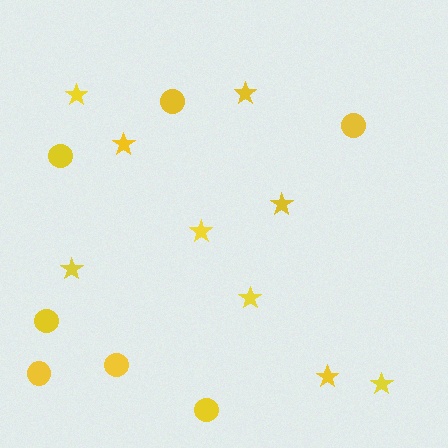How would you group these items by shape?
There are 2 groups: one group of circles (7) and one group of stars (9).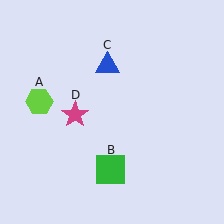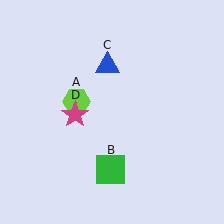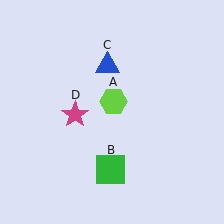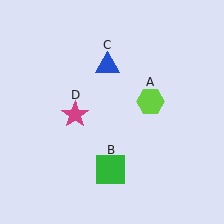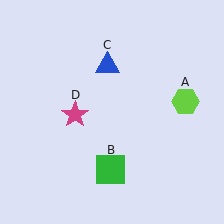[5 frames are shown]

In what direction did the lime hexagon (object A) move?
The lime hexagon (object A) moved right.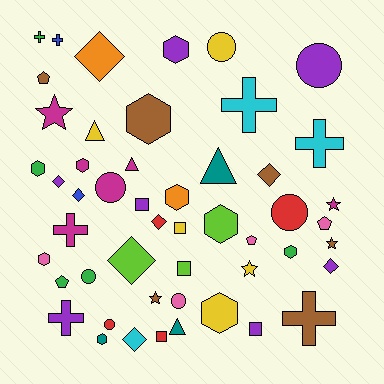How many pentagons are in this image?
There are 4 pentagons.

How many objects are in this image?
There are 50 objects.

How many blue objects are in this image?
There are 2 blue objects.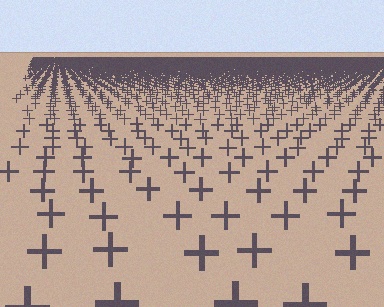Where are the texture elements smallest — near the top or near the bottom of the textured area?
Near the top.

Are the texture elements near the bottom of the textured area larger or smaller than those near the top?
Larger. Near the bottom, elements are closer to the viewer and appear at a bigger on-screen size.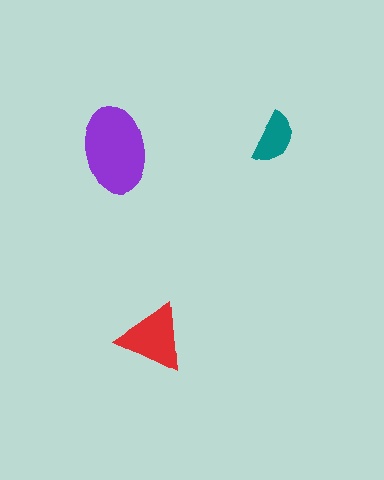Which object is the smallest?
The teal semicircle.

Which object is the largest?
The purple ellipse.